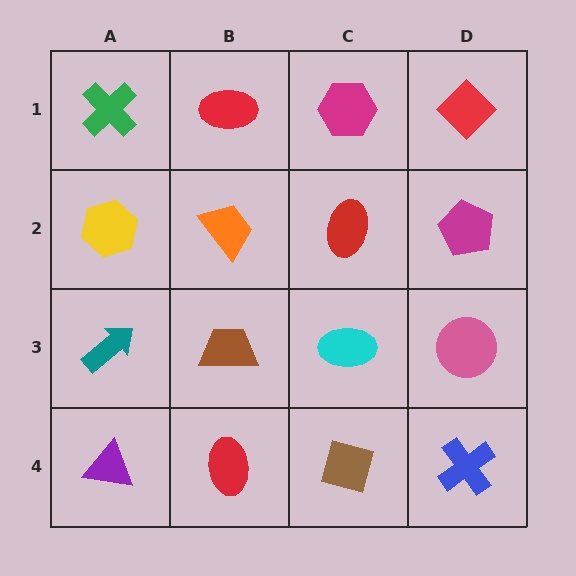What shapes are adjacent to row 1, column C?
A red ellipse (row 2, column C), a red ellipse (row 1, column B), a red diamond (row 1, column D).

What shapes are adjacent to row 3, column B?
An orange trapezoid (row 2, column B), a red ellipse (row 4, column B), a teal arrow (row 3, column A), a cyan ellipse (row 3, column C).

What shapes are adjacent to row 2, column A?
A green cross (row 1, column A), a teal arrow (row 3, column A), an orange trapezoid (row 2, column B).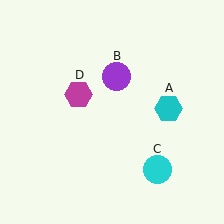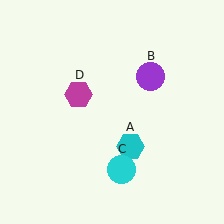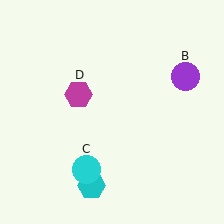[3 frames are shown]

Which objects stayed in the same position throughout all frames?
Magenta hexagon (object D) remained stationary.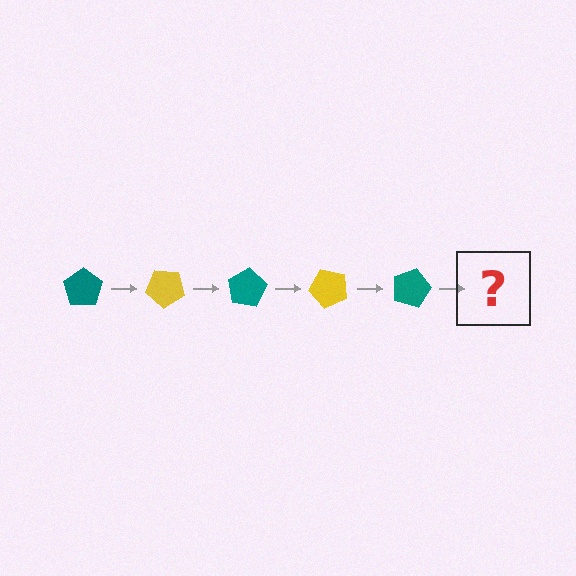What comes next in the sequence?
The next element should be a yellow pentagon, rotated 200 degrees from the start.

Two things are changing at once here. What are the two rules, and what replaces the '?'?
The two rules are that it rotates 40 degrees each step and the color cycles through teal and yellow. The '?' should be a yellow pentagon, rotated 200 degrees from the start.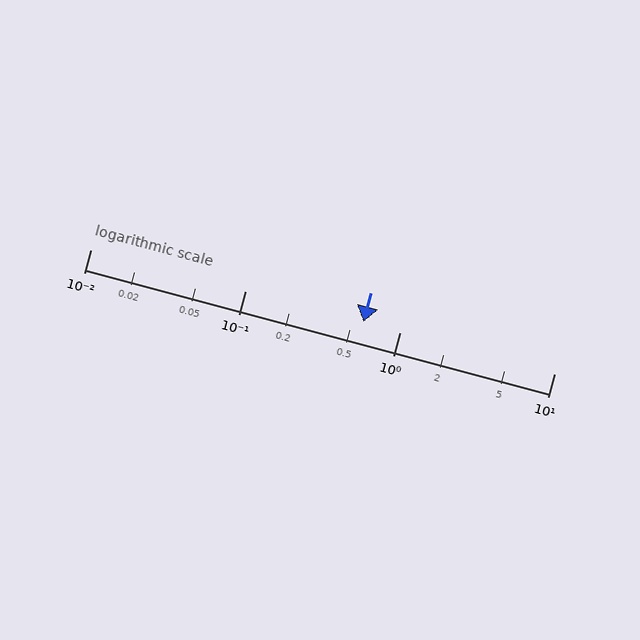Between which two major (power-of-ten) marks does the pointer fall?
The pointer is between 0.1 and 1.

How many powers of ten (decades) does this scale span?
The scale spans 3 decades, from 0.01 to 10.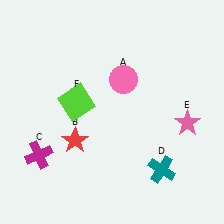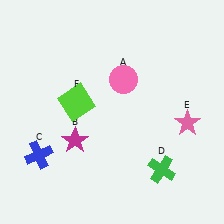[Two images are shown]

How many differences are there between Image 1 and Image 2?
There are 3 differences between the two images.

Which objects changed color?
B changed from red to magenta. C changed from magenta to blue. D changed from teal to green.